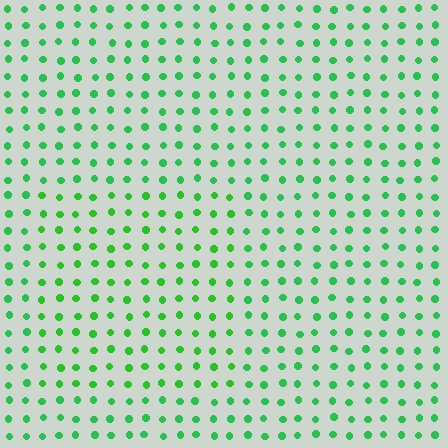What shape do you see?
I see a rectangle.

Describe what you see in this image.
The image is filled with small green elements in a uniform arrangement. A rectangle-shaped region is visible where the elements are tinted to a slightly different hue, forming a subtle color boundary.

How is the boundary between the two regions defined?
The boundary is defined purely by a slight shift in hue (about 16 degrees). Spacing, size, and orientation are identical on both sides.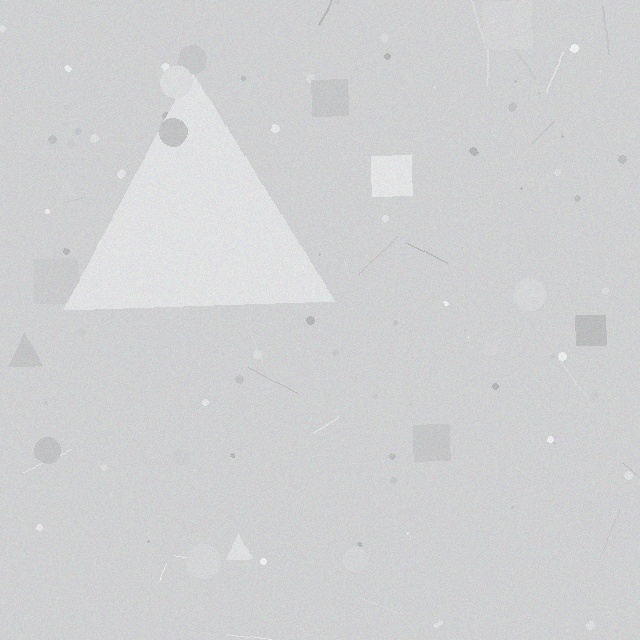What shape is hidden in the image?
A triangle is hidden in the image.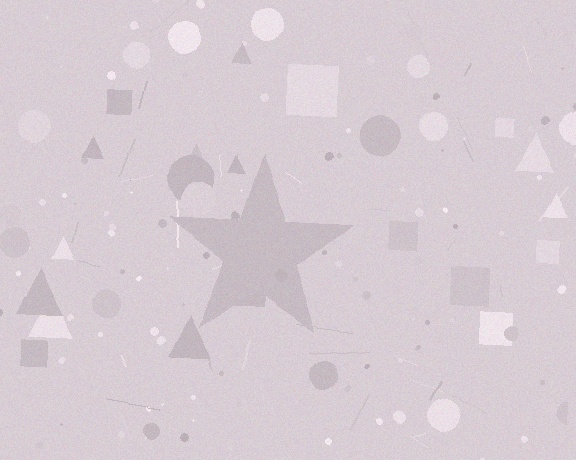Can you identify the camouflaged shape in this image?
The camouflaged shape is a star.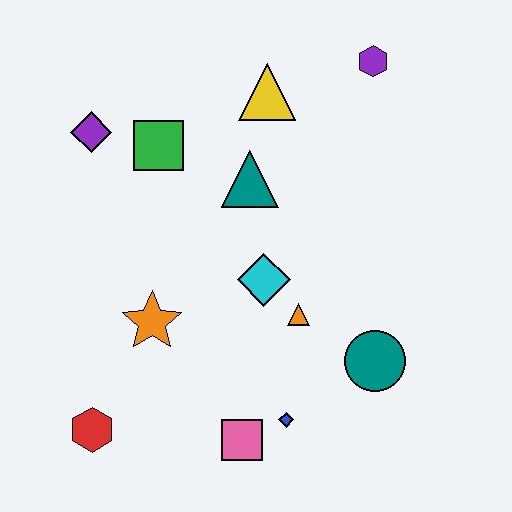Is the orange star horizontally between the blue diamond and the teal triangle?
No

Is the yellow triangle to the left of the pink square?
No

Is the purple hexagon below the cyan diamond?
No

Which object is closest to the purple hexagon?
The yellow triangle is closest to the purple hexagon.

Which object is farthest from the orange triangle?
The purple diamond is farthest from the orange triangle.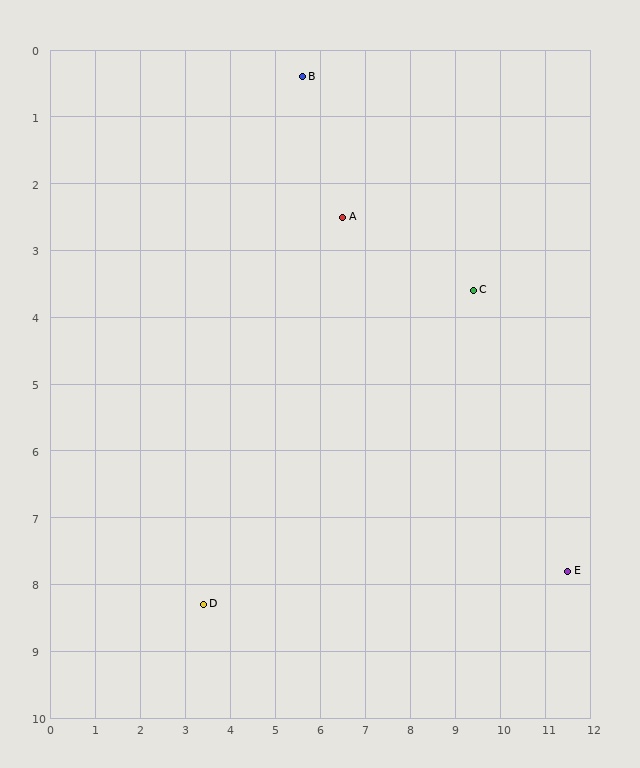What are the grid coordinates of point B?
Point B is at approximately (5.6, 0.4).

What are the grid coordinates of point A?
Point A is at approximately (6.5, 2.5).